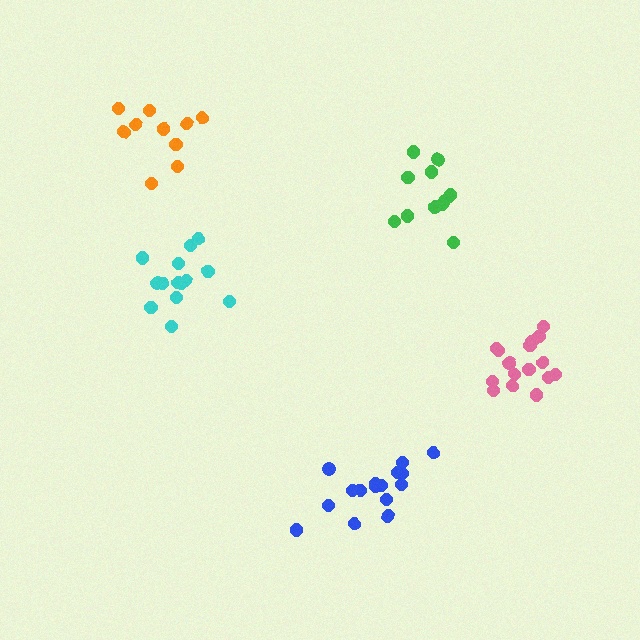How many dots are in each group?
Group 1: 11 dots, Group 2: 16 dots, Group 3: 14 dots, Group 4: 16 dots, Group 5: 10 dots (67 total).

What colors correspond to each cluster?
The clusters are colored: green, blue, cyan, pink, orange.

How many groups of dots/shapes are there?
There are 5 groups.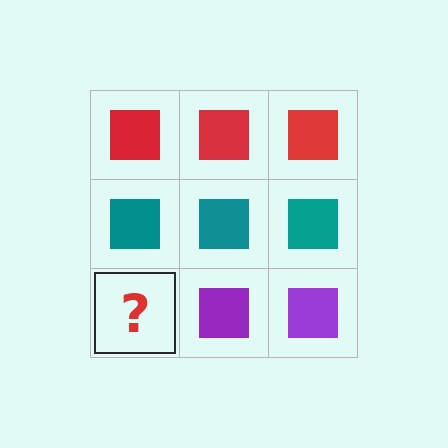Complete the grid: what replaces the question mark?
The question mark should be replaced with a purple square.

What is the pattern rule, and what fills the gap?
The rule is that each row has a consistent color. The gap should be filled with a purple square.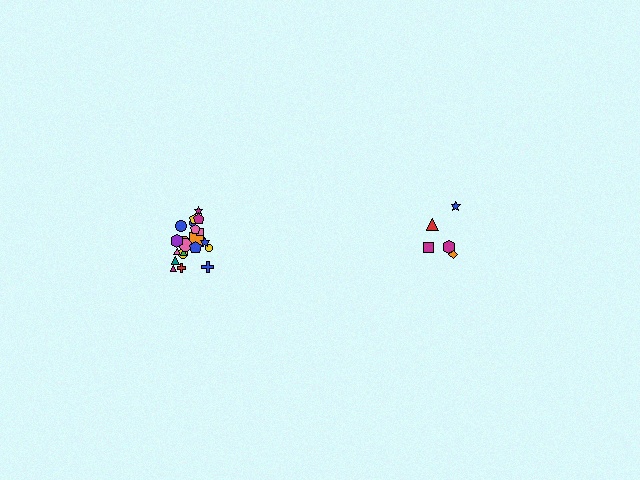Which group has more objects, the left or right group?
The left group.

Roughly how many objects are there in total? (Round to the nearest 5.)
Roughly 25 objects in total.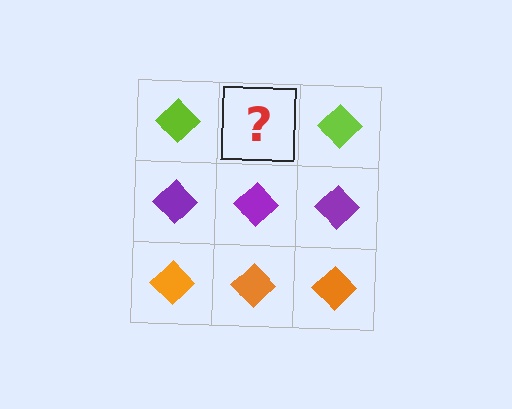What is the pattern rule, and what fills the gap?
The rule is that each row has a consistent color. The gap should be filled with a lime diamond.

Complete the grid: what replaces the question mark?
The question mark should be replaced with a lime diamond.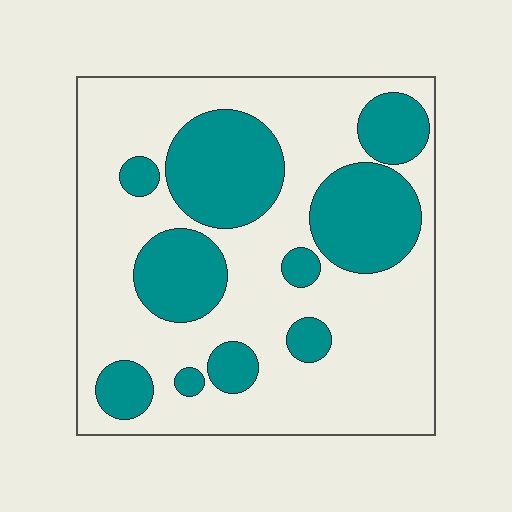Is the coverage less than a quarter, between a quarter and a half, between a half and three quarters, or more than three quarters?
Between a quarter and a half.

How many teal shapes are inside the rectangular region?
10.